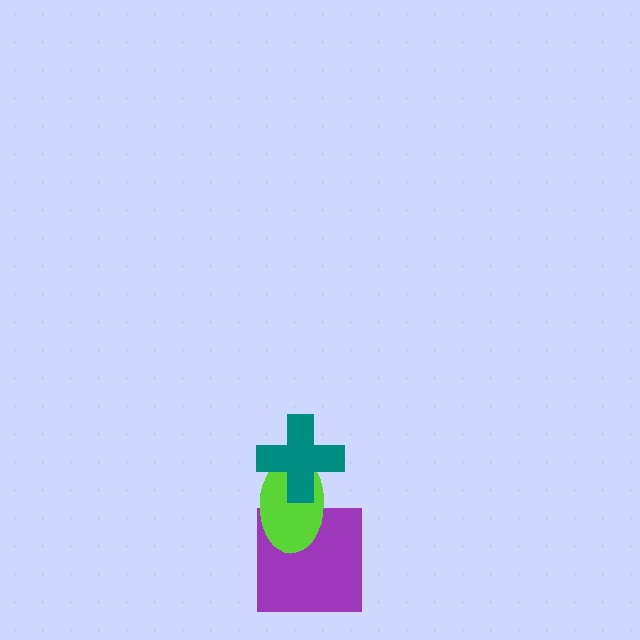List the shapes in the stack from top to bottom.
From top to bottom: the teal cross, the lime ellipse, the purple square.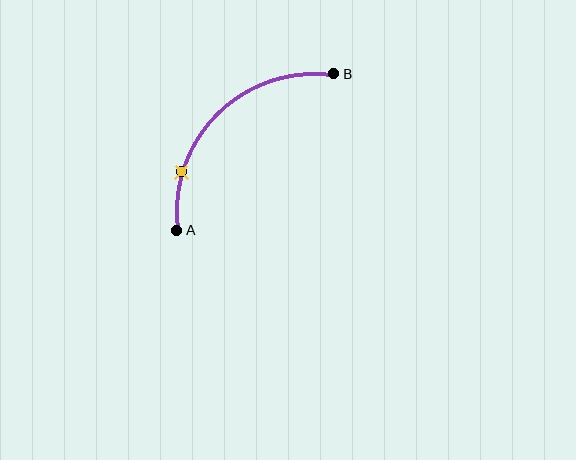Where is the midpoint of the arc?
The arc midpoint is the point on the curve farthest from the straight line joining A and B. It sits above and to the left of that line.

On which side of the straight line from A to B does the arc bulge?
The arc bulges above and to the left of the straight line connecting A and B.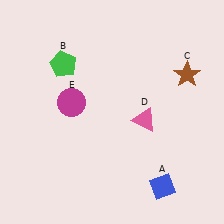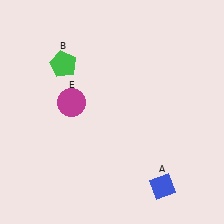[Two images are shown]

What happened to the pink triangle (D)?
The pink triangle (D) was removed in Image 2. It was in the bottom-right area of Image 1.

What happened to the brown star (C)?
The brown star (C) was removed in Image 2. It was in the top-right area of Image 1.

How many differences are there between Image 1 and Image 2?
There are 2 differences between the two images.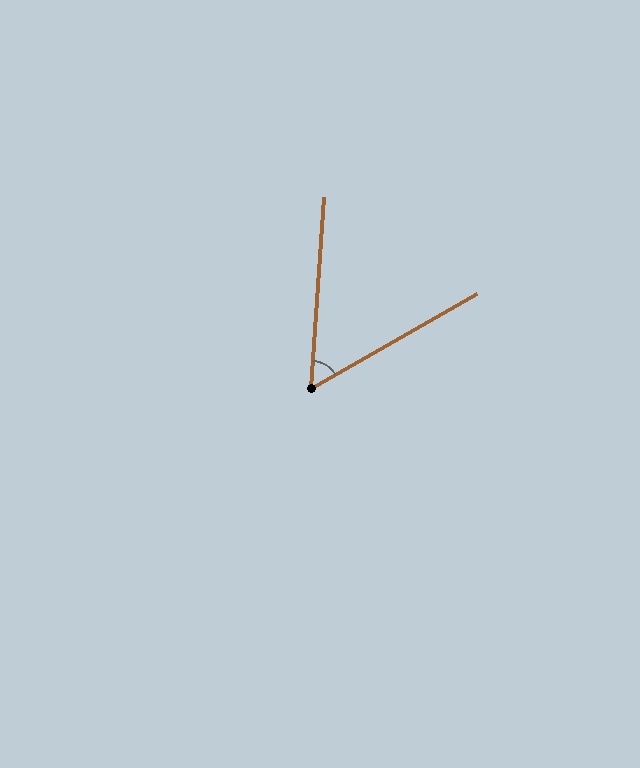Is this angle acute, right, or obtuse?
It is acute.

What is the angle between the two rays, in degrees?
Approximately 57 degrees.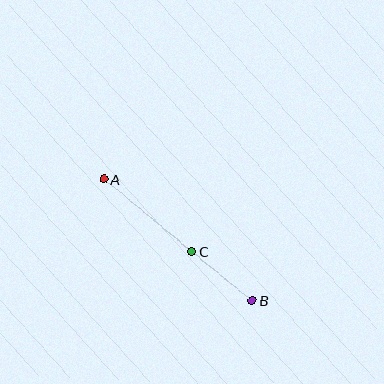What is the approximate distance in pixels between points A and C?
The distance between A and C is approximately 114 pixels.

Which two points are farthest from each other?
Points A and B are farthest from each other.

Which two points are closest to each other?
Points B and C are closest to each other.